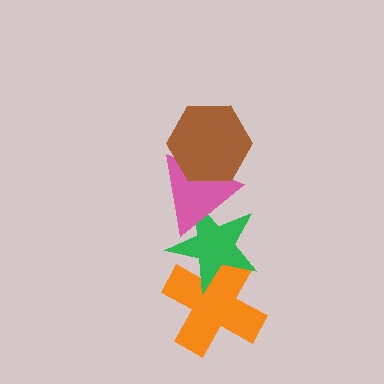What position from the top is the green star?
The green star is 3rd from the top.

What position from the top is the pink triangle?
The pink triangle is 2nd from the top.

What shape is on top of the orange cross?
The green star is on top of the orange cross.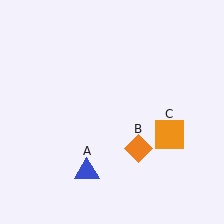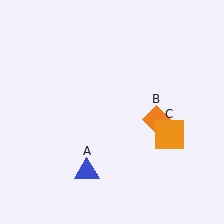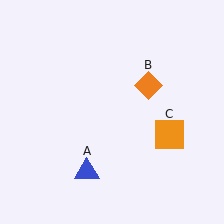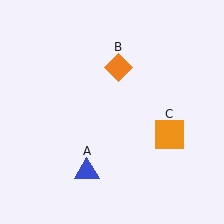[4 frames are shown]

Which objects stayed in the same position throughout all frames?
Blue triangle (object A) and orange square (object C) remained stationary.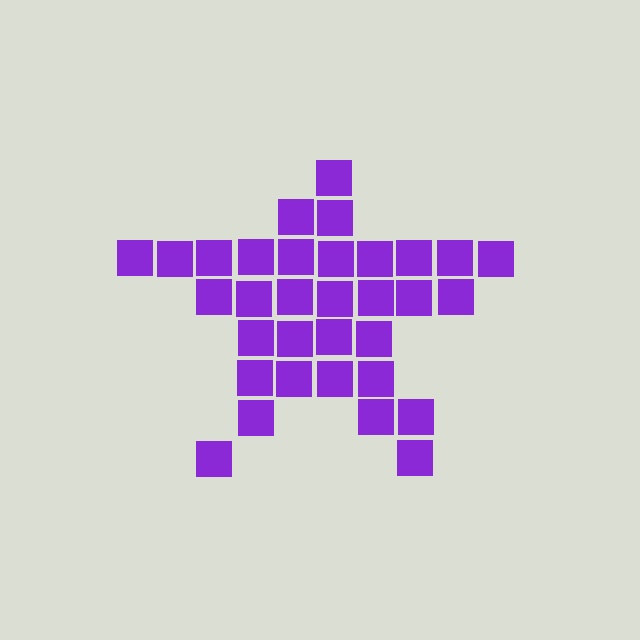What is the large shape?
The large shape is a star.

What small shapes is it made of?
It is made of small squares.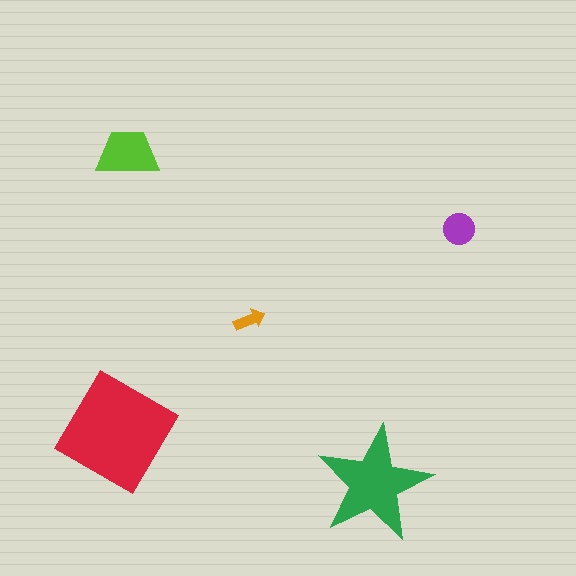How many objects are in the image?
There are 5 objects in the image.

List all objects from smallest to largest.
The orange arrow, the purple circle, the lime trapezoid, the green star, the red diamond.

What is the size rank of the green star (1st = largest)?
2nd.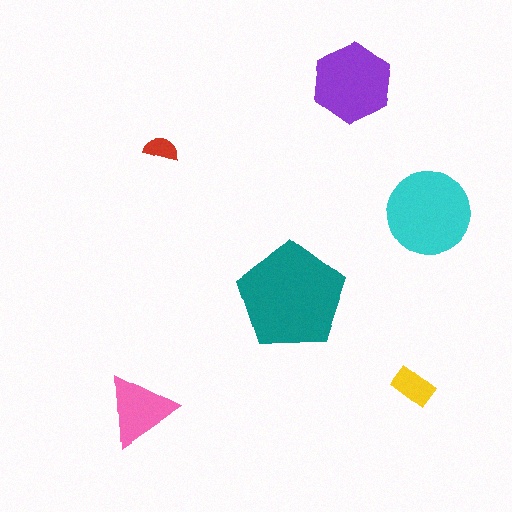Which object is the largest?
The teal pentagon.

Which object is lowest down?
The pink triangle is bottommost.